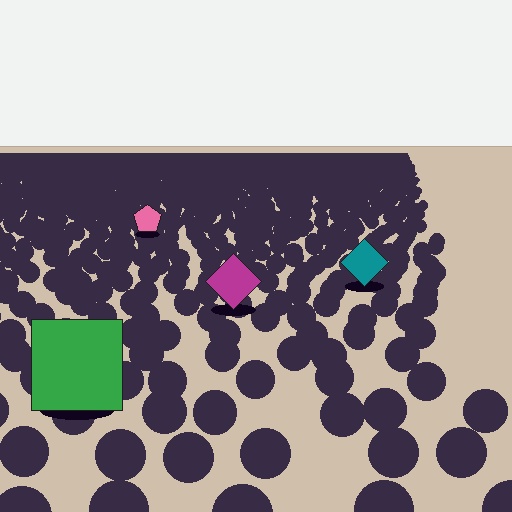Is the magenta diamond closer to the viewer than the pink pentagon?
Yes. The magenta diamond is closer — you can tell from the texture gradient: the ground texture is coarser near it.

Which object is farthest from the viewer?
The pink pentagon is farthest from the viewer. It appears smaller and the ground texture around it is denser.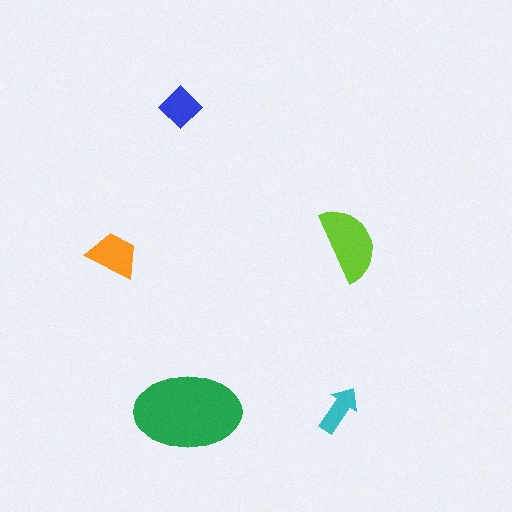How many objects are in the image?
There are 5 objects in the image.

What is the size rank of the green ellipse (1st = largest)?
1st.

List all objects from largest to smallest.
The green ellipse, the lime semicircle, the orange trapezoid, the blue diamond, the cyan arrow.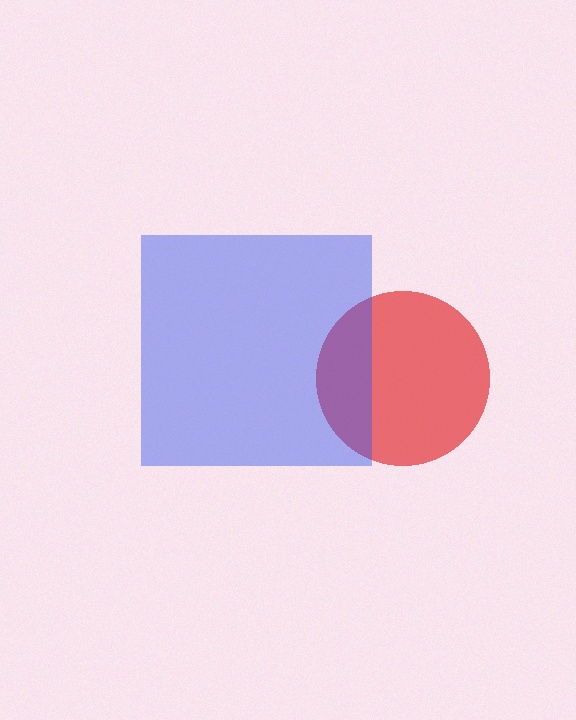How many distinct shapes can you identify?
There are 2 distinct shapes: a red circle, a blue square.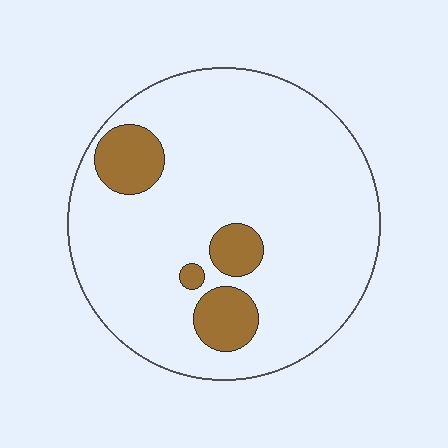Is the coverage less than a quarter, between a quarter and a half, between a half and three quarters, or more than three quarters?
Less than a quarter.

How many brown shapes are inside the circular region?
4.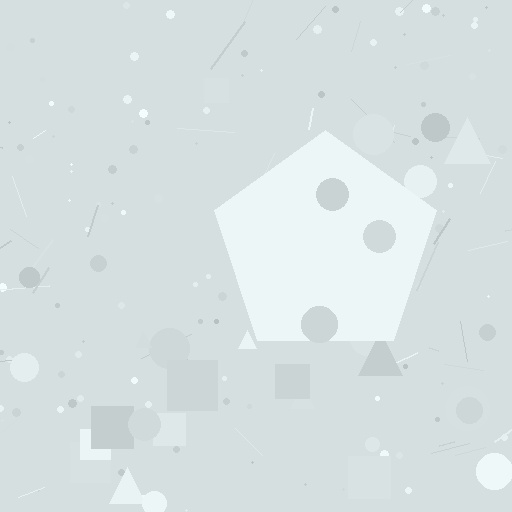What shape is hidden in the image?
A pentagon is hidden in the image.